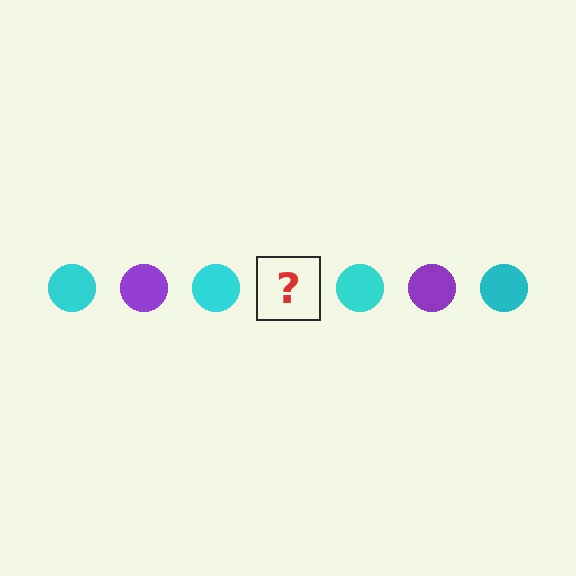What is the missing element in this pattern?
The missing element is a purple circle.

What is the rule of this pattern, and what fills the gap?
The rule is that the pattern cycles through cyan, purple circles. The gap should be filled with a purple circle.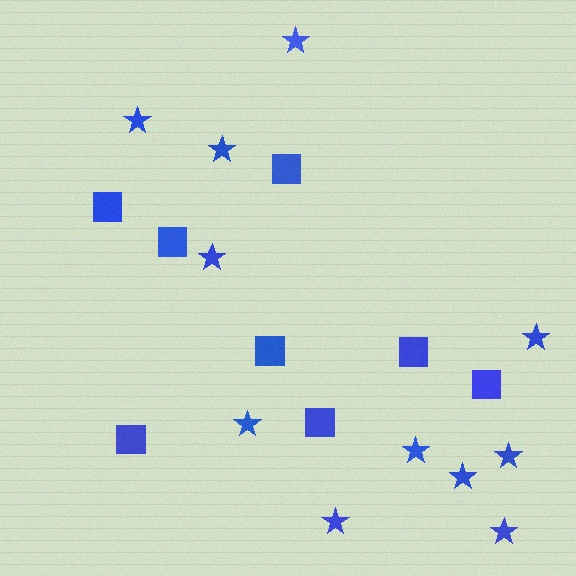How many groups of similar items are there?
There are 2 groups: one group of squares (8) and one group of stars (11).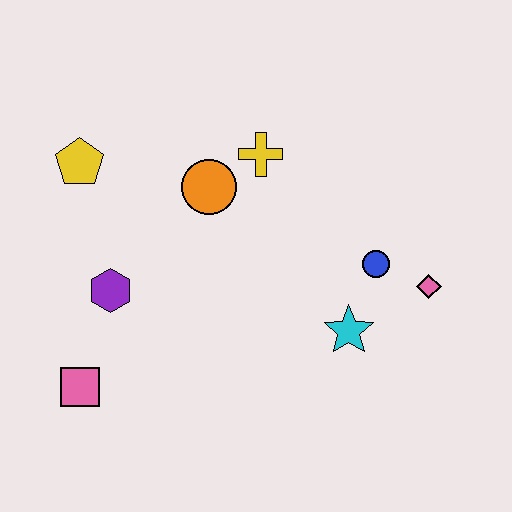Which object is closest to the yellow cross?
The orange circle is closest to the yellow cross.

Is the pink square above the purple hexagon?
No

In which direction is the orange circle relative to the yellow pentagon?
The orange circle is to the right of the yellow pentagon.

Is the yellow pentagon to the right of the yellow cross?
No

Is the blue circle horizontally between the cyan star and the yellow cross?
No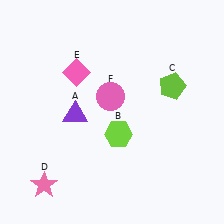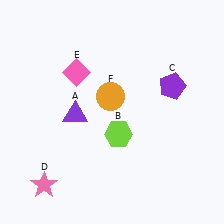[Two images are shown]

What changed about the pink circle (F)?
In Image 1, F is pink. In Image 2, it changed to orange.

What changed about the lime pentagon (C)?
In Image 1, C is lime. In Image 2, it changed to purple.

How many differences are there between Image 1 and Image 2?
There are 2 differences between the two images.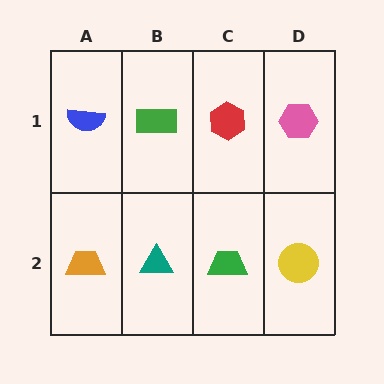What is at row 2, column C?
A green trapezoid.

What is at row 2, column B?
A teal triangle.